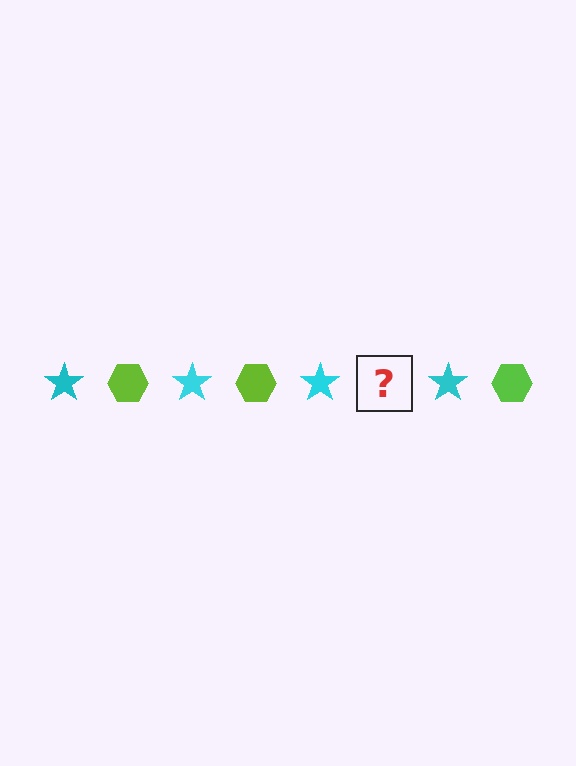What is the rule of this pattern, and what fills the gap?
The rule is that the pattern alternates between cyan star and lime hexagon. The gap should be filled with a lime hexagon.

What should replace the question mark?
The question mark should be replaced with a lime hexagon.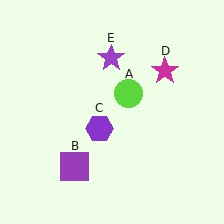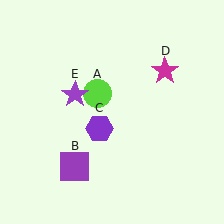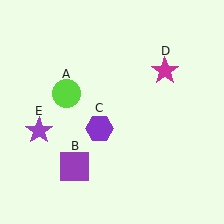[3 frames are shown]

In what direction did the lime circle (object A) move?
The lime circle (object A) moved left.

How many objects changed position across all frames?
2 objects changed position: lime circle (object A), purple star (object E).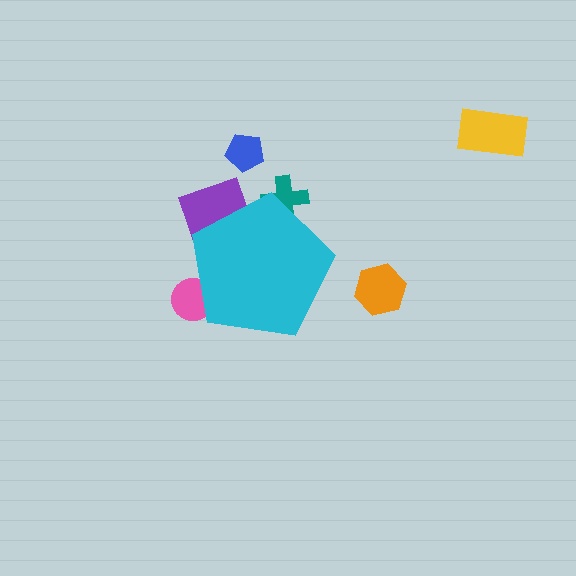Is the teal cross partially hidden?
Yes, the teal cross is partially hidden behind the cyan pentagon.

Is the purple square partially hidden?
Yes, the purple square is partially hidden behind the cyan pentagon.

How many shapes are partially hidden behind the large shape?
3 shapes are partially hidden.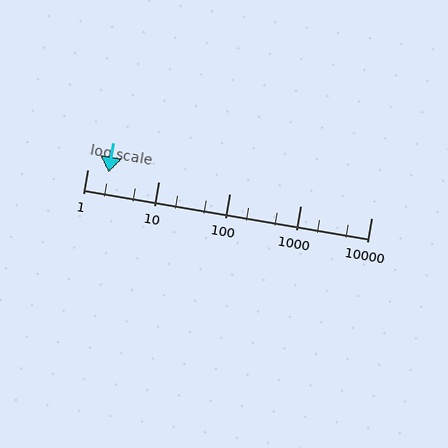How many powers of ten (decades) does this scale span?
The scale spans 4 decades, from 1 to 10000.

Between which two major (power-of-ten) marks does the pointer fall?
The pointer is between 1 and 10.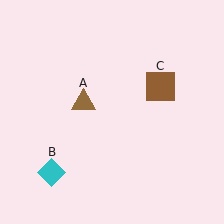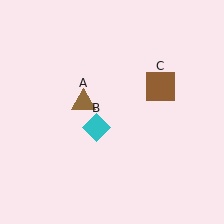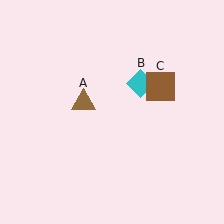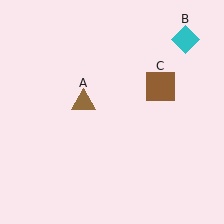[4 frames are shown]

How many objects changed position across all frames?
1 object changed position: cyan diamond (object B).